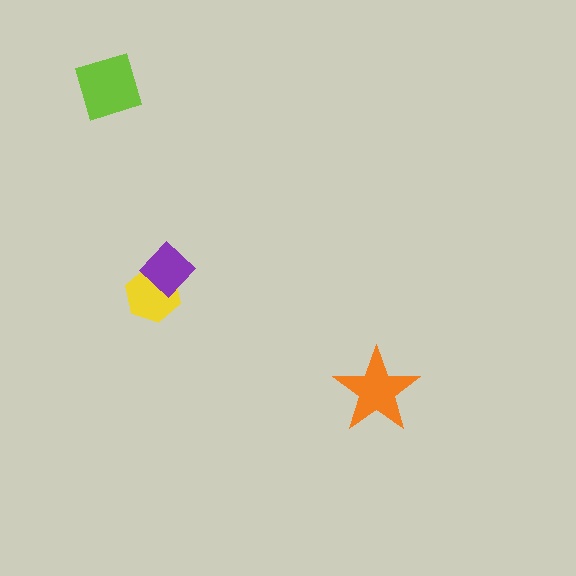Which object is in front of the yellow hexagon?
The purple diamond is in front of the yellow hexagon.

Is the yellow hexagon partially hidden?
Yes, it is partially covered by another shape.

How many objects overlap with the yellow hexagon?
1 object overlaps with the yellow hexagon.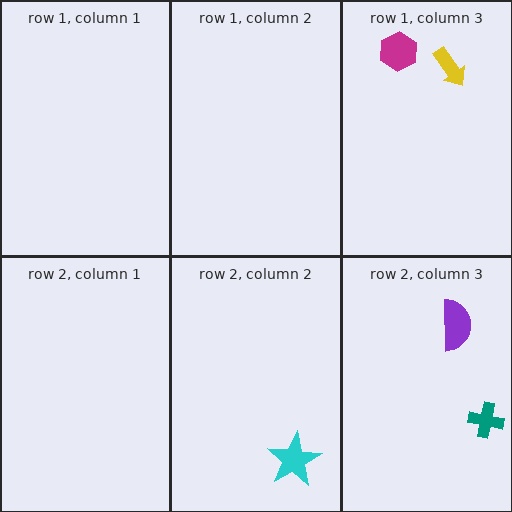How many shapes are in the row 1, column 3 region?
2.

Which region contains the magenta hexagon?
The row 1, column 3 region.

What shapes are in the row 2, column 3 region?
The teal cross, the purple semicircle.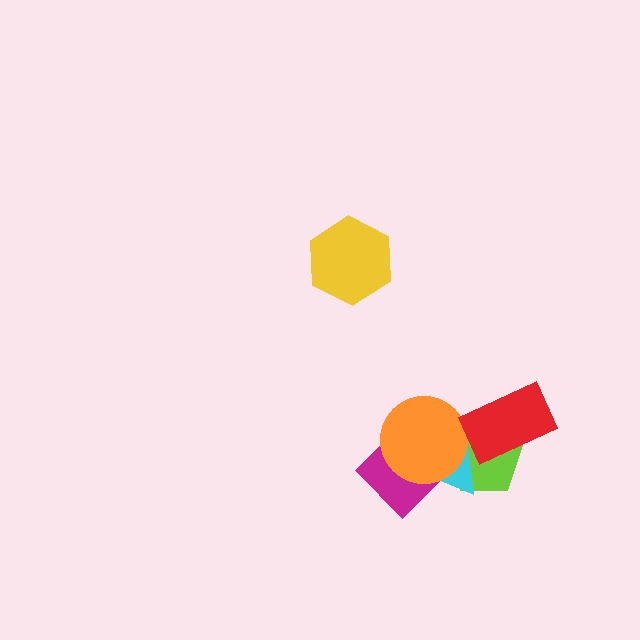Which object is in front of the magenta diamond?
The orange circle is in front of the magenta diamond.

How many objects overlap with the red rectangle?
1 object overlaps with the red rectangle.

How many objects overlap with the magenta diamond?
2 objects overlap with the magenta diamond.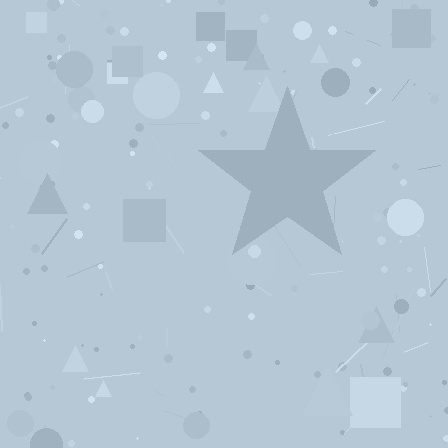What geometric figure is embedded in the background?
A star is embedded in the background.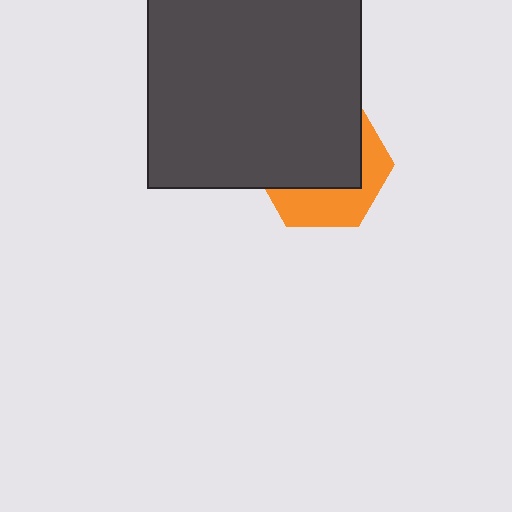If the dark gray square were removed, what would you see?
You would see the complete orange hexagon.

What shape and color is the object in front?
The object in front is a dark gray square.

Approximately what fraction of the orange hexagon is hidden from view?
Roughly 62% of the orange hexagon is hidden behind the dark gray square.